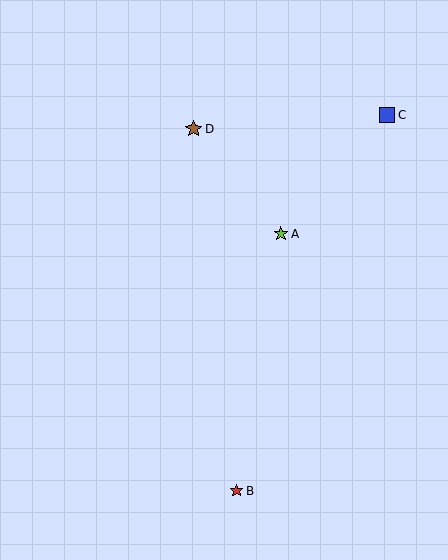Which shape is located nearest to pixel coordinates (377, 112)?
The blue square (labeled C) at (387, 115) is nearest to that location.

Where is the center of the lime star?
The center of the lime star is at (281, 234).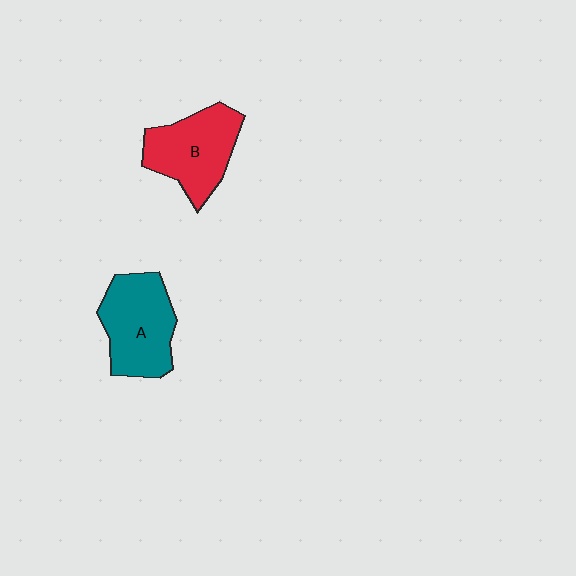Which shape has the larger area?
Shape A (teal).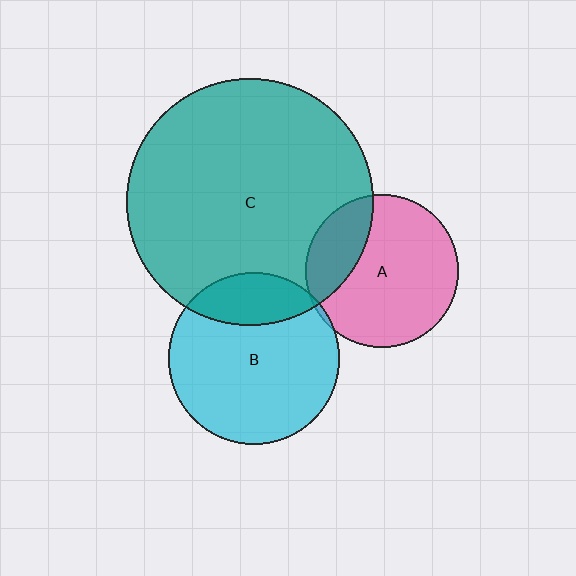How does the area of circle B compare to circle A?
Approximately 1.3 times.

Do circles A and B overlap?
Yes.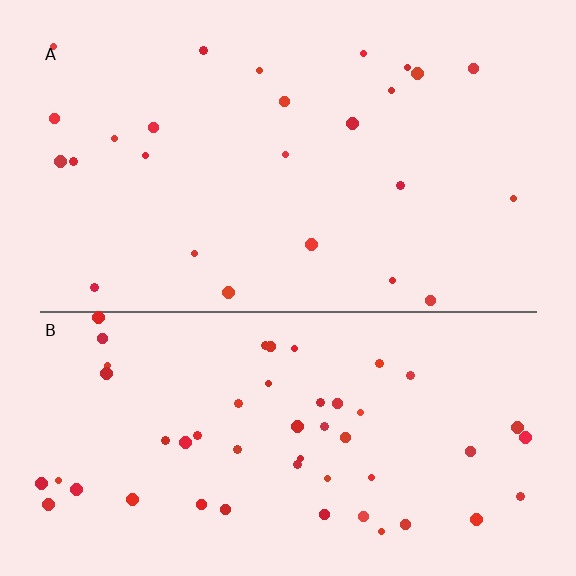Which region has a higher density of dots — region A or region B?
B (the bottom).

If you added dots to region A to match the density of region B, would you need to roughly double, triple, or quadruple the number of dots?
Approximately double.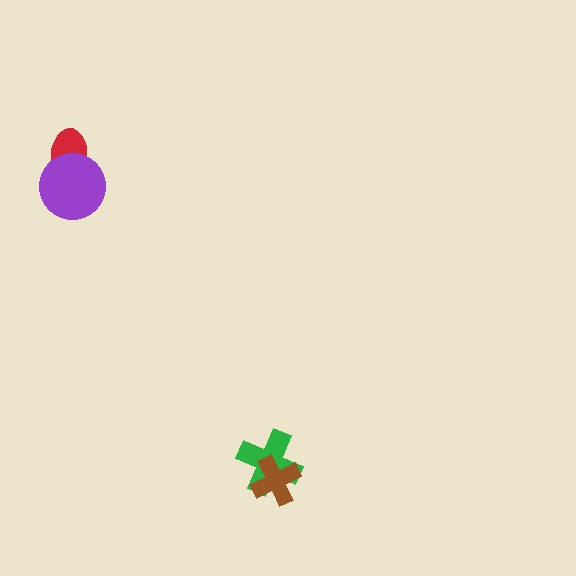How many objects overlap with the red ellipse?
1 object overlaps with the red ellipse.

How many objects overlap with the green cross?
1 object overlaps with the green cross.